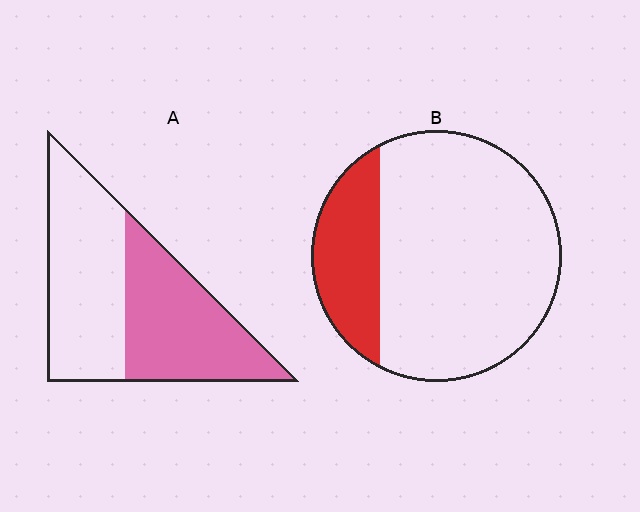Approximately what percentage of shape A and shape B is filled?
A is approximately 50% and B is approximately 20%.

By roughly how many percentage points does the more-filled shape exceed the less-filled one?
By roughly 25 percentage points (A over B).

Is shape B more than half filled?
No.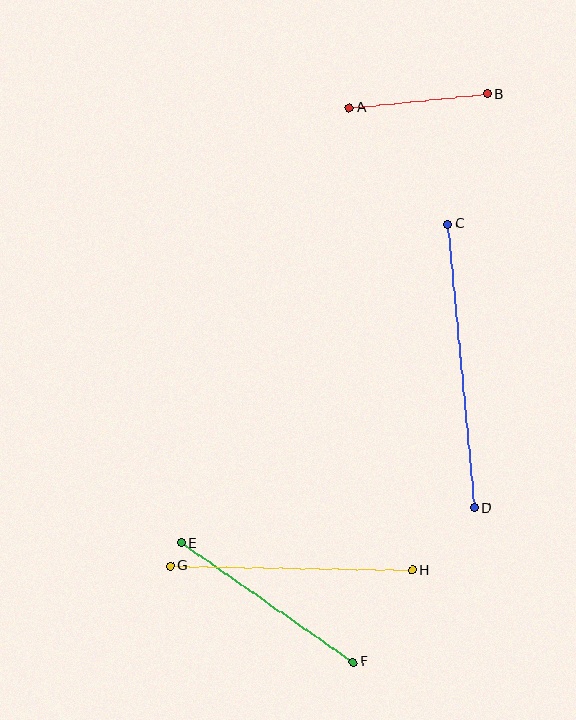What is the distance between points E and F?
The distance is approximately 209 pixels.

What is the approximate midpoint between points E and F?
The midpoint is at approximately (267, 602) pixels.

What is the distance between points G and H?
The distance is approximately 242 pixels.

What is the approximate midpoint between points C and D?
The midpoint is at approximately (461, 366) pixels.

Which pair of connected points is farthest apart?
Points C and D are farthest apart.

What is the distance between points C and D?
The distance is approximately 285 pixels.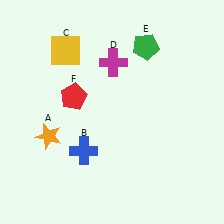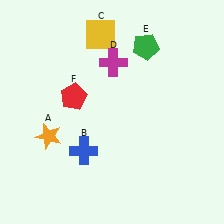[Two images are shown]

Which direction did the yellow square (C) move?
The yellow square (C) moved right.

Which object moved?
The yellow square (C) moved right.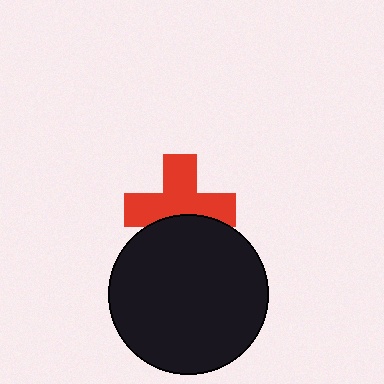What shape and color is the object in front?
The object in front is a black circle.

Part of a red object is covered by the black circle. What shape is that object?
It is a cross.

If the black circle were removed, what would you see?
You would see the complete red cross.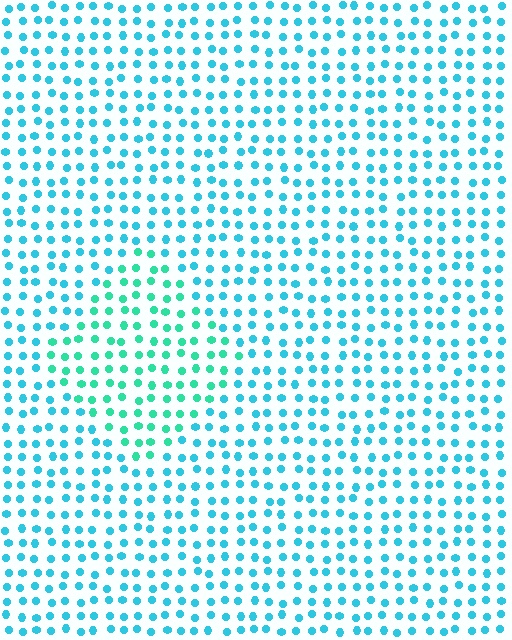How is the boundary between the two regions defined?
The boundary is defined purely by a slight shift in hue (about 30 degrees). Spacing, size, and orientation are identical on both sides.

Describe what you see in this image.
The image is filled with small cyan elements in a uniform arrangement. A diamond-shaped region is visible where the elements are tinted to a slightly different hue, forming a subtle color boundary.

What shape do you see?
I see a diamond.